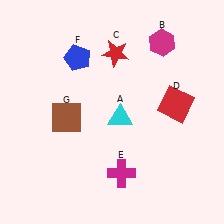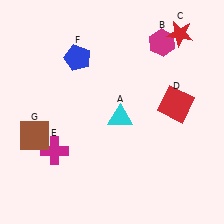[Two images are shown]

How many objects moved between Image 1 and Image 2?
3 objects moved between the two images.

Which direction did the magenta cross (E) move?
The magenta cross (E) moved left.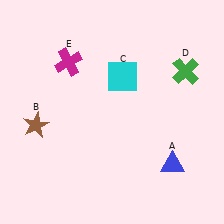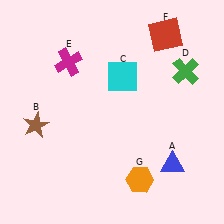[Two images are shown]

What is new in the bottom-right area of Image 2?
An orange hexagon (G) was added in the bottom-right area of Image 2.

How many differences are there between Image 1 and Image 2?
There are 2 differences between the two images.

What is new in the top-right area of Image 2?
A red square (F) was added in the top-right area of Image 2.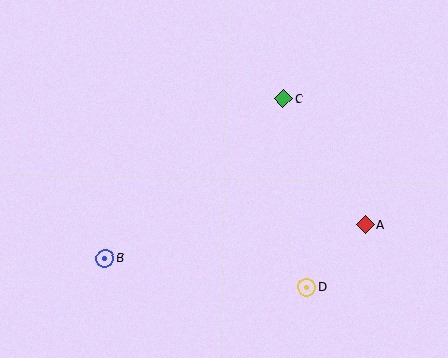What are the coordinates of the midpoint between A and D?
The midpoint between A and D is at (336, 255).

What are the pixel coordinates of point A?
Point A is at (366, 224).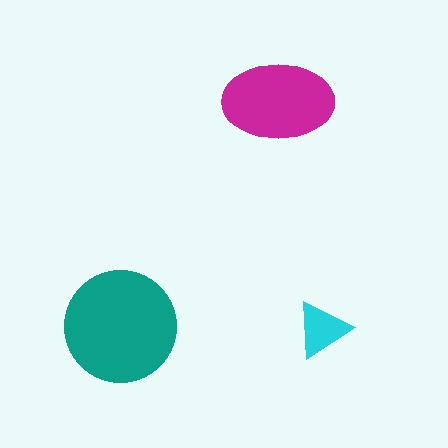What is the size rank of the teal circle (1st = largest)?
1st.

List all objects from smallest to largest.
The cyan triangle, the magenta ellipse, the teal circle.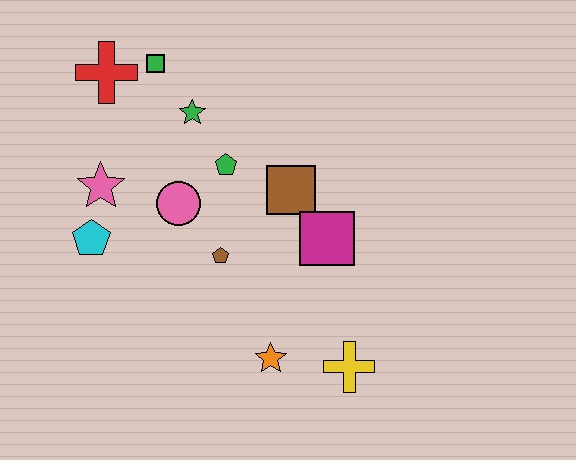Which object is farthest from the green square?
The yellow cross is farthest from the green square.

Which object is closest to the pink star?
The cyan pentagon is closest to the pink star.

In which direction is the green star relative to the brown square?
The green star is to the left of the brown square.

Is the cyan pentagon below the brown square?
Yes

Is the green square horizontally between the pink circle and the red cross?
Yes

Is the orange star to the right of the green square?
Yes